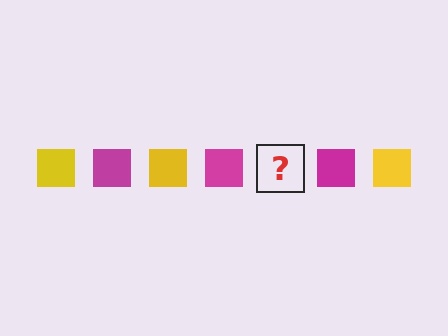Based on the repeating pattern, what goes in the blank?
The blank should be a yellow square.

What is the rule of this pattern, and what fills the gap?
The rule is that the pattern cycles through yellow, magenta squares. The gap should be filled with a yellow square.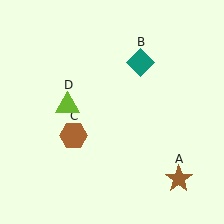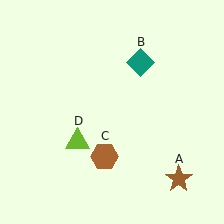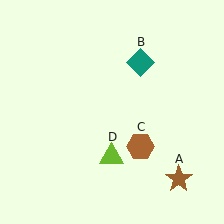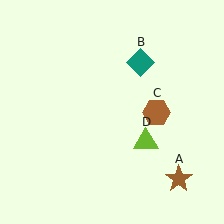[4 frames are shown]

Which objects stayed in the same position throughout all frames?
Brown star (object A) and teal diamond (object B) remained stationary.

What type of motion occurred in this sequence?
The brown hexagon (object C), lime triangle (object D) rotated counterclockwise around the center of the scene.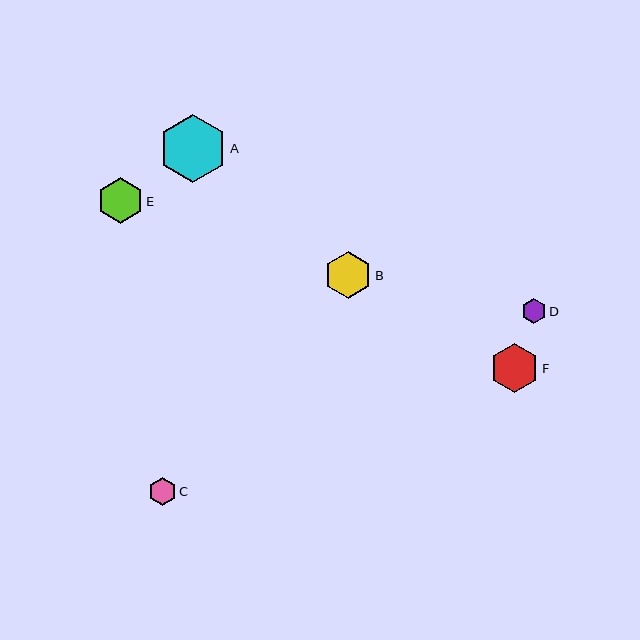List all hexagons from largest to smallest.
From largest to smallest: A, F, B, E, C, D.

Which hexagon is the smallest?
Hexagon D is the smallest with a size of approximately 25 pixels.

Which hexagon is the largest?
Hexagon A is the largest with a size of approximately 68 pixels.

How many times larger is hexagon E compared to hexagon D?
Hexagon E is approximately 1.8 times the size of hexagon D.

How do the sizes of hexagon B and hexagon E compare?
Hexagon B and hexagon E are approximately the same size.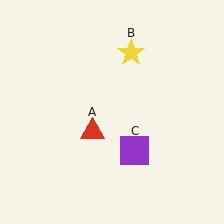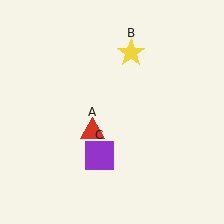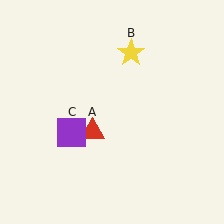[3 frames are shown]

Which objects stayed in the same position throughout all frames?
Red triangle (object A) and yellow star (object B) remained stationary.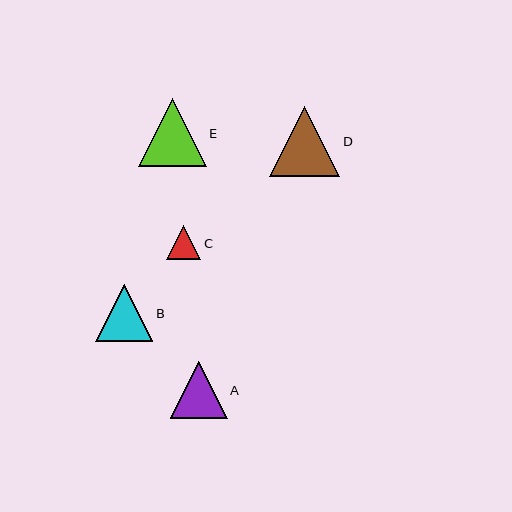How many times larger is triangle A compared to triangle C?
Triangle A is approximately 1.6 times the size of triangle C.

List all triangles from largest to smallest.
From largest to smallest: D, E, B, A, C.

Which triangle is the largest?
Triangle D is the largest with a size of approximately 70 pixels.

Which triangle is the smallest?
Triangle C is the smallest with a size of approximately 35 pixels.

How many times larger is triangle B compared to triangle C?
Triangle B is approximately 1.7 times the size of triangle C.